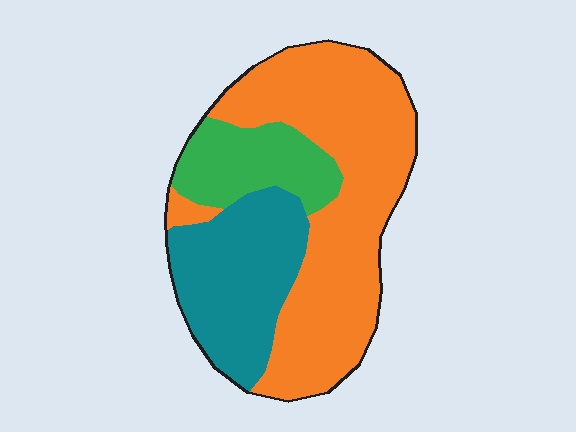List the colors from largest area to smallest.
From largest to smallest: orange, teal, green.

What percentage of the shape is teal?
Teal covers 28% of the shape.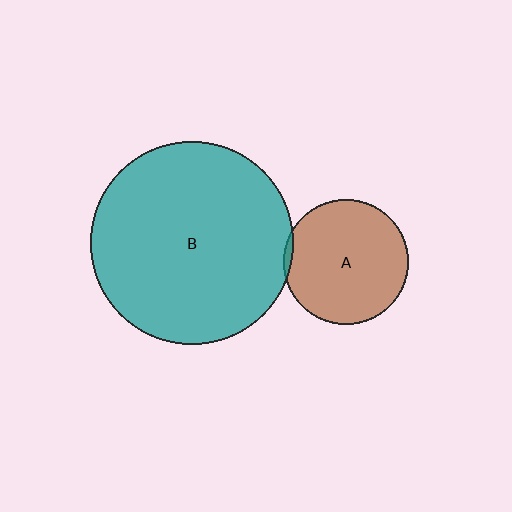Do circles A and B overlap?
Yes.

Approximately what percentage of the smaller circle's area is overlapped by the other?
Approximately 5%.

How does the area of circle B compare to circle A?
Approximately 2.6 times.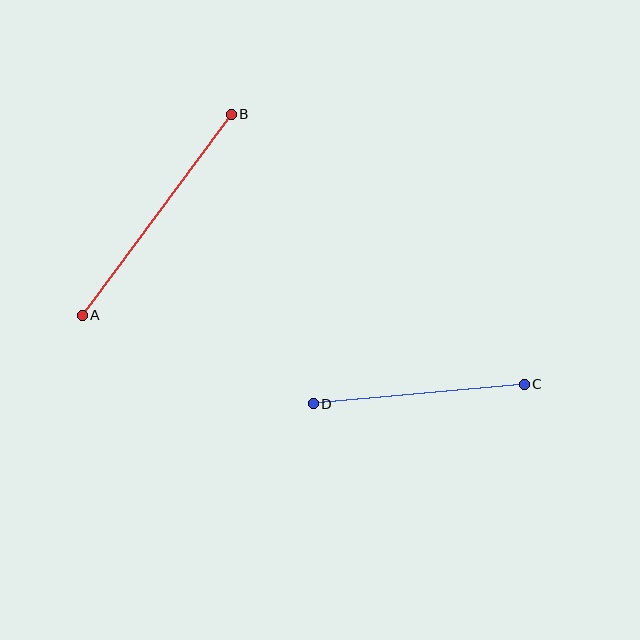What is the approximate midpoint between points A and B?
The midpoint is at approximately (157, 215) pixels.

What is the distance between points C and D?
The distance is approximately 212 pixels.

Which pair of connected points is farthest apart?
Points A and B are farthest apart.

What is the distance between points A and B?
The distance is approximately 250 pixels.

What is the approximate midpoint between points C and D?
The midpoint is at approximately (419, 394) pixels.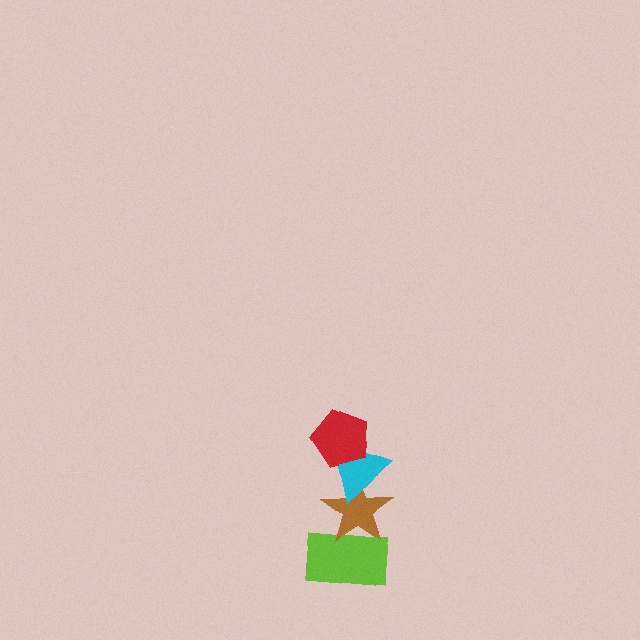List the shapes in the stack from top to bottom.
From top to bottom: the red pentagon, the cyan triangle, the brown star, the lime rectangle.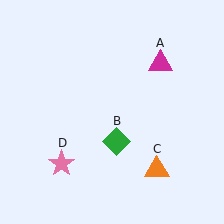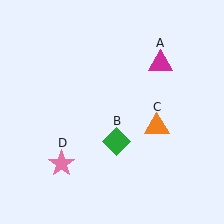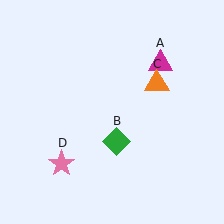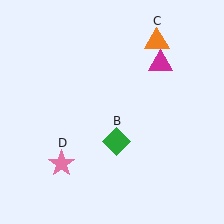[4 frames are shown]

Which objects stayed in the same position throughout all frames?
Magenta triangle (object A) and green diamond (object B) and pink star (object D) remained stationary.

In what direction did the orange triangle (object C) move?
The orange triangle (object C) moved up.